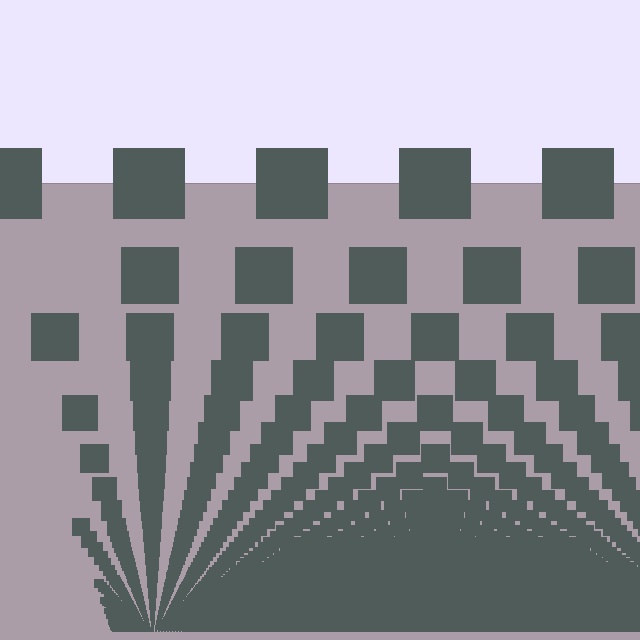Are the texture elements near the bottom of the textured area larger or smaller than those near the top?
Smaller. The gradient is inverted — elements near the bottom are smaller and denser.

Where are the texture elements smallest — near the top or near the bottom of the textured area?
Near the bottom.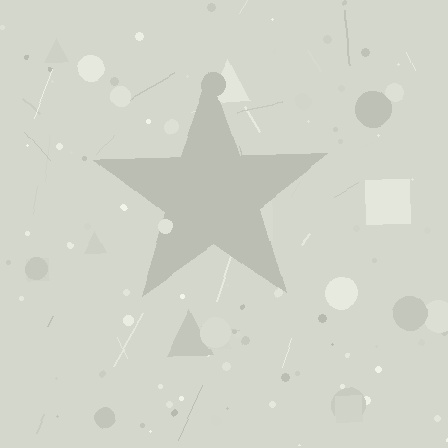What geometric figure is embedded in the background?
A star is embedded in the background.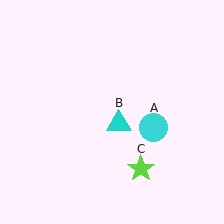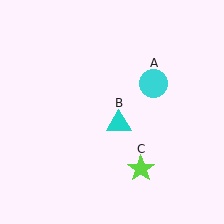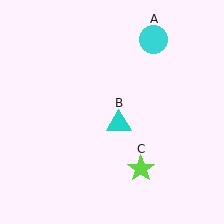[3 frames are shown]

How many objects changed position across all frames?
1 object changed position: cyan circle (object A).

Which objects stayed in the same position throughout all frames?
Cyan triangle (object B) and lime star (object C) remained stationary.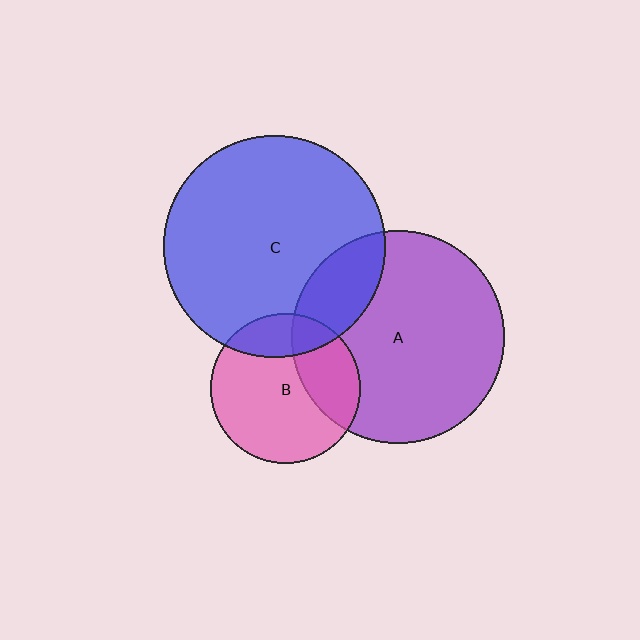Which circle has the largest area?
Circle C (blue).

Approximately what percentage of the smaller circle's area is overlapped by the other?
Approximately 20%.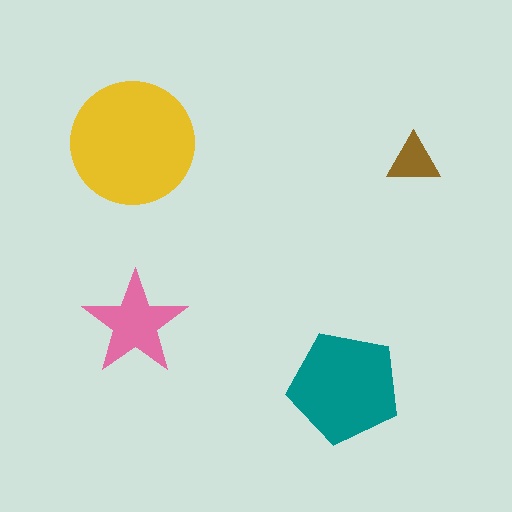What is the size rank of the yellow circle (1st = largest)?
1st.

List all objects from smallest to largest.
The brown triangle, the pink star, the teal pentagon, the yellow circle.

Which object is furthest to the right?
The brown triangle is rightmost.